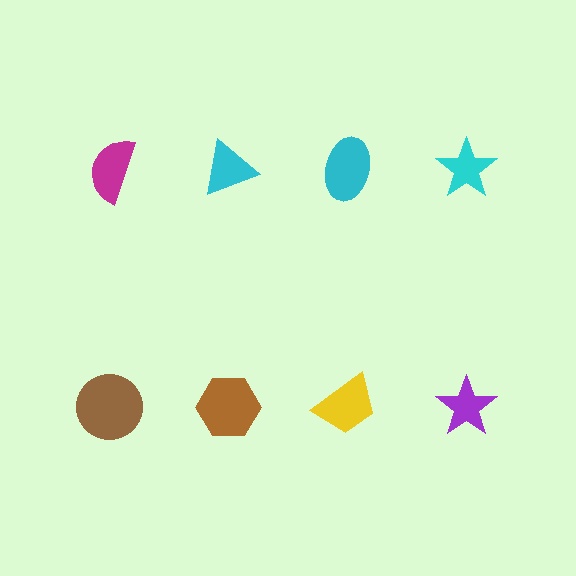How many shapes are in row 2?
4 shapes.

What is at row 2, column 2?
A brown hexagon.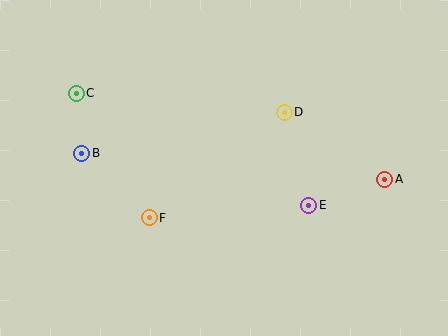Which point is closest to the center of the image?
Point D at (284, 112) is closest to the center.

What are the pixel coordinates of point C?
Point C is at (76, 93).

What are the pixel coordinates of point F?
Point F is at (149, 218).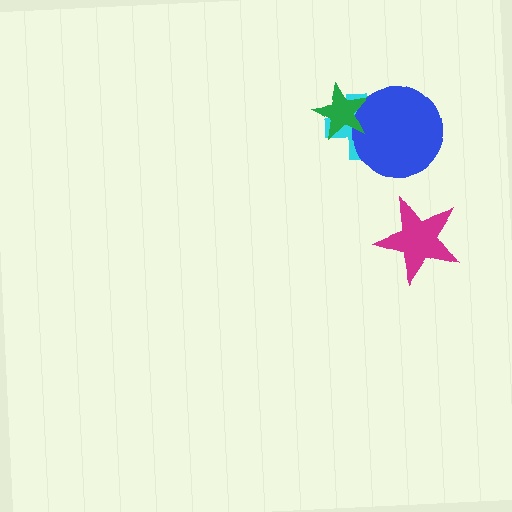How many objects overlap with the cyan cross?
2 objects overlap with the cyan cross.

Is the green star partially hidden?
No, no other shape covers it.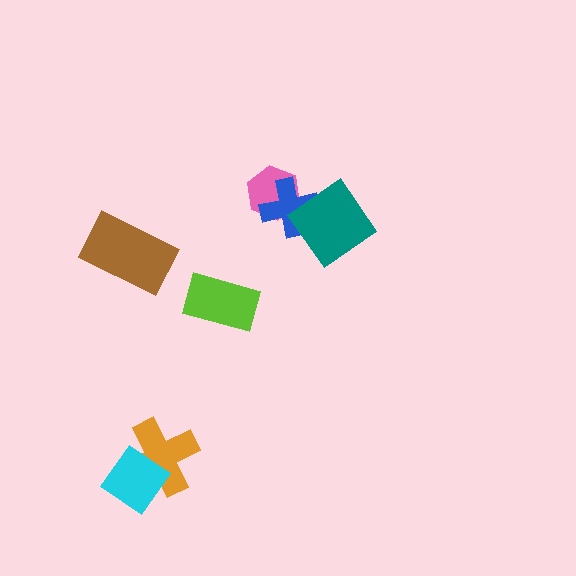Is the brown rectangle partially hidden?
No, no other shape covers it.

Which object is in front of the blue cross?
The teal diamond is in front of the blue cross.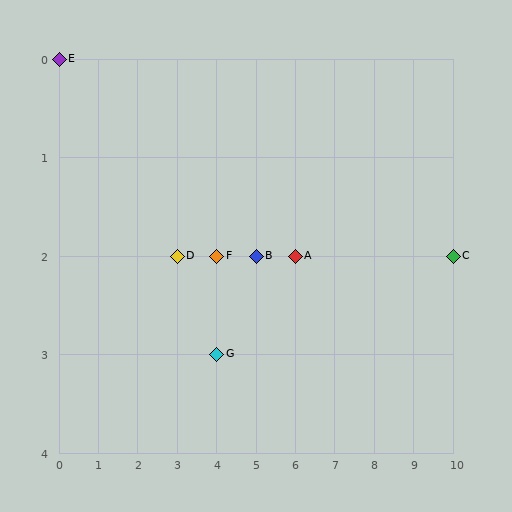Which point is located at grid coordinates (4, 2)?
Point F is at (4, 2).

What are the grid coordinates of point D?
Point D is at grid coordinates (3, 2).